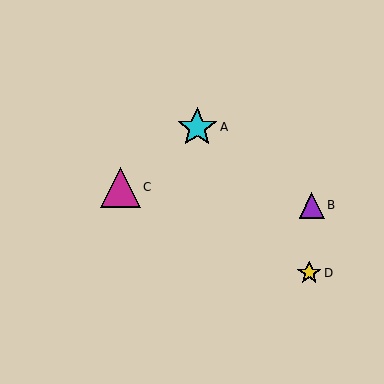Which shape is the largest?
The cyan star (labeled A) is the largest.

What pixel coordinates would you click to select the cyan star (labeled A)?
Click at (197, 127) to select the cyan star A.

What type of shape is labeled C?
Shape C is a magenta triangle.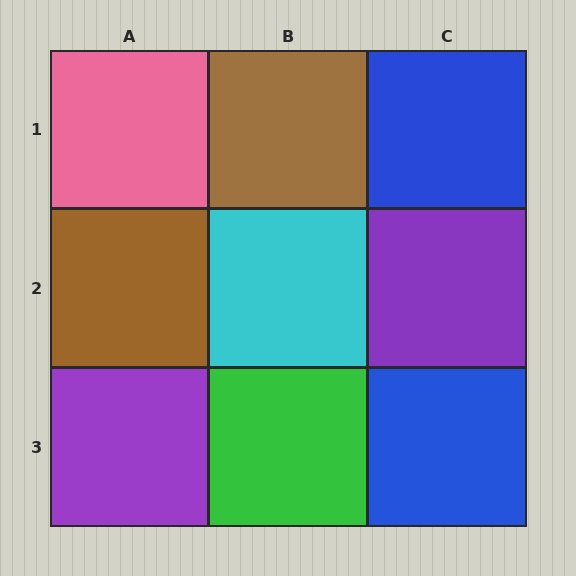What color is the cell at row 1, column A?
Pink.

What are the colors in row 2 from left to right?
Brown, cyan, purple.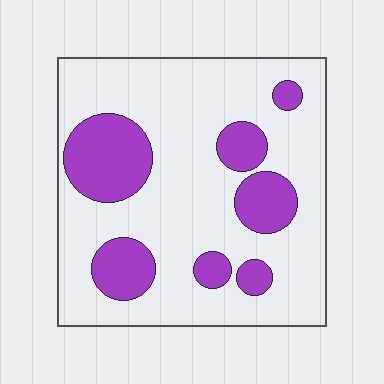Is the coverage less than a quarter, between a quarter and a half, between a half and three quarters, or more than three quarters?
Less than a quarter.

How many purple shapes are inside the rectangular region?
7.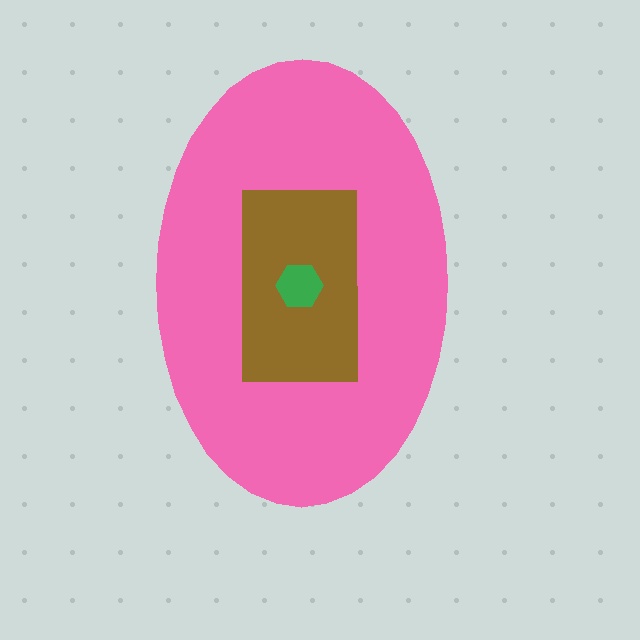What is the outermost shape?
The pink ellipse.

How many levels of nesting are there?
3.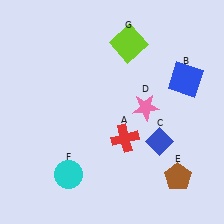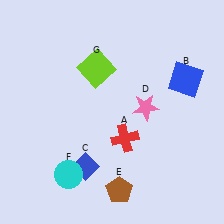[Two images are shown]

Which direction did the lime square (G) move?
The lime square (G) moved left.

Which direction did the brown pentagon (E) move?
The brown pentagon (E) moved left.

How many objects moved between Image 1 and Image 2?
3 objects moved between the two images.